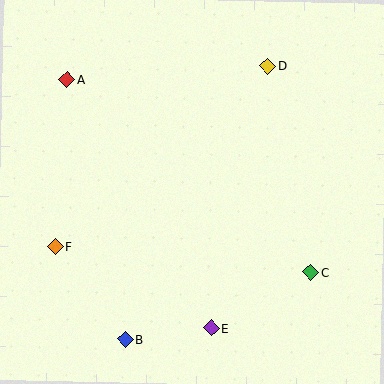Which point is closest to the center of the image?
Point E at (212, 328) is closest to the center.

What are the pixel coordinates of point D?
Point D is at (267, 66).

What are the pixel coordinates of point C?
Point C is at (311, 272).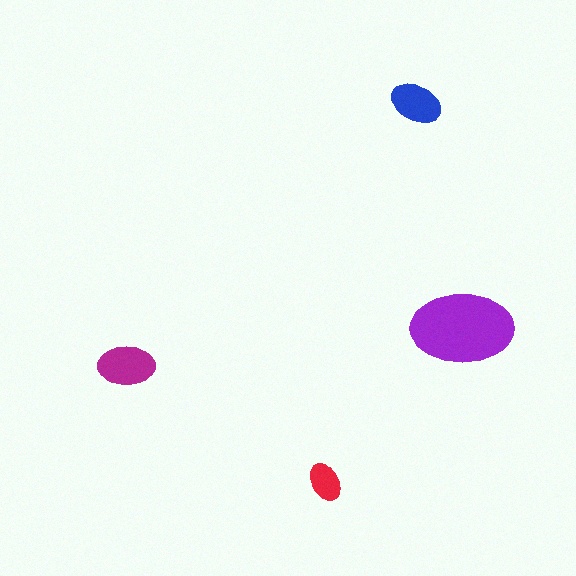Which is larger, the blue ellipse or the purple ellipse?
The purple one.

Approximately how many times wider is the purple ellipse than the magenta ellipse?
About 2 times wider.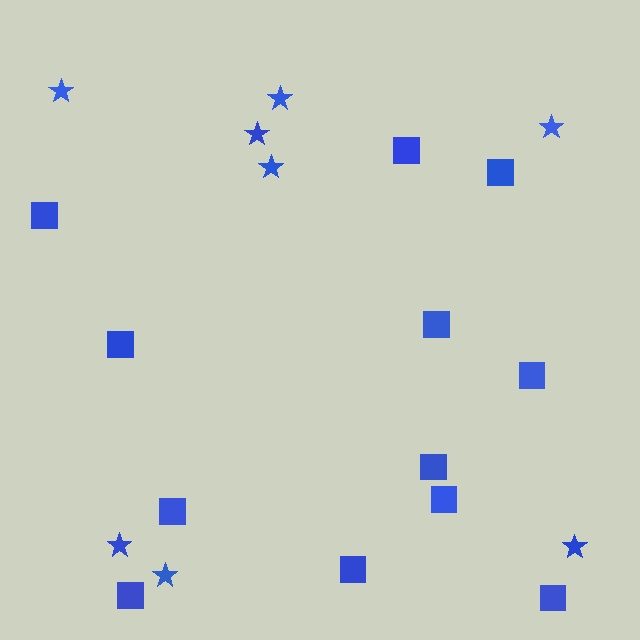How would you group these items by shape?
There are 2 groups: one group of squares (12) and one group of stars (8).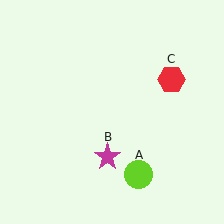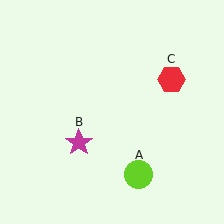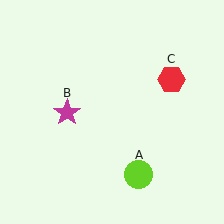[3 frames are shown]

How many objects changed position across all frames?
1 object changed position: magenta star (object B).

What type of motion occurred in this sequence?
The magenta star (object B) rotated clockwise around the center of the scene.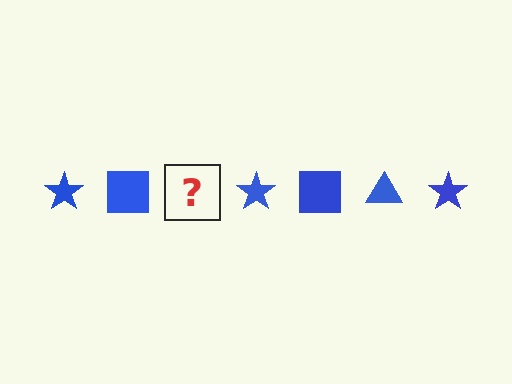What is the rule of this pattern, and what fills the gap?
The rule is that the pattern cycles through star, square, triangle shapes in blue. The gap should be filled with a blue triangle.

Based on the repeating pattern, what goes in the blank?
The blank should be a blue triangle.